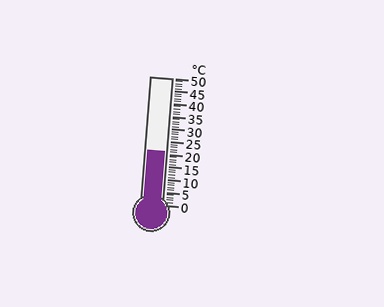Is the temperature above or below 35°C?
The temperature is below 35°C.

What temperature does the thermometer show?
The thermometer shows approximately 21°C.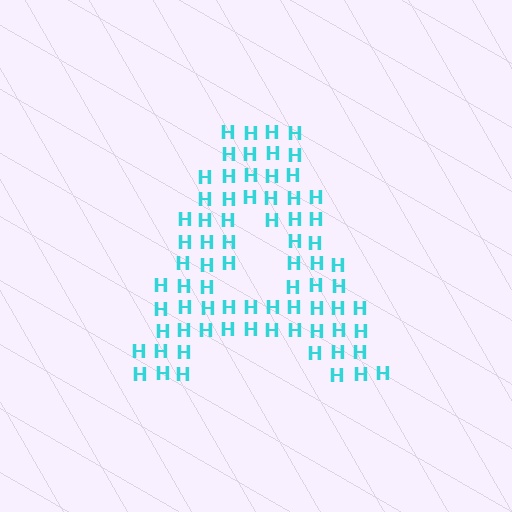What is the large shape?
The large shape is the letter A.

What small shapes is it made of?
It is made of small letter H's.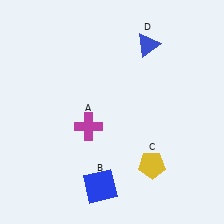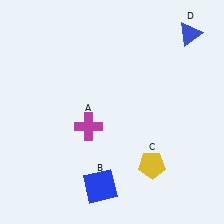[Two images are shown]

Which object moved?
The blue triangle (D) moved right.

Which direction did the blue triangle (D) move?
The blue triangle (D) moved right.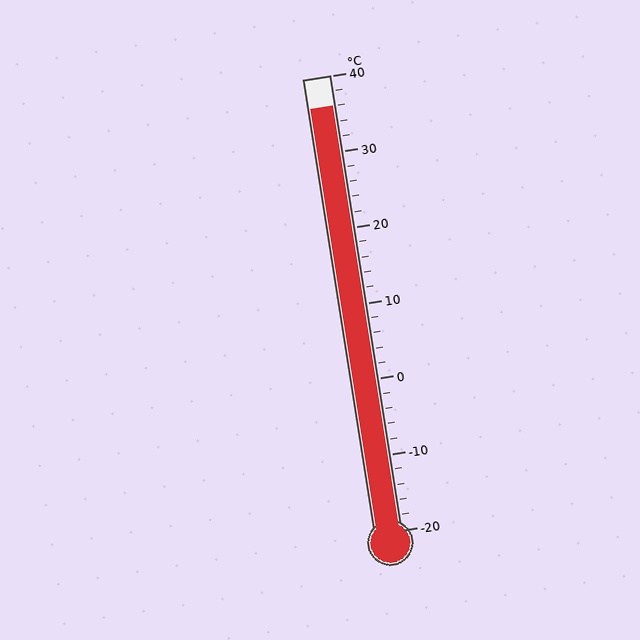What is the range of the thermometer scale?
The thermometer scale ranges from -20°C to 40°C.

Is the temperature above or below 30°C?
The temperature is above 30°C.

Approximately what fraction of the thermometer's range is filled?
The thermometer is filled to approximately 95% of its range.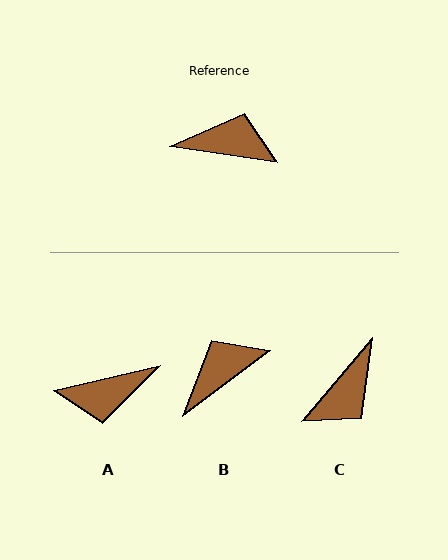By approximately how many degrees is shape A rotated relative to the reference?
Approximately 158 degrees clockwise.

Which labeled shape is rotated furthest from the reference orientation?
A, about 158 degrees away.